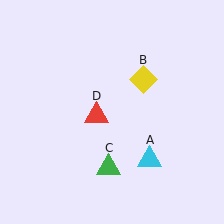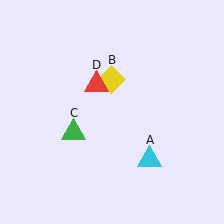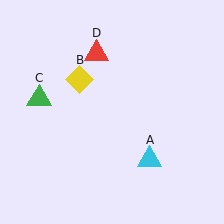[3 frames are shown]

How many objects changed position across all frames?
3 objects changed position: yellow diamond (object B), green triangle (object C), red triangle (object D).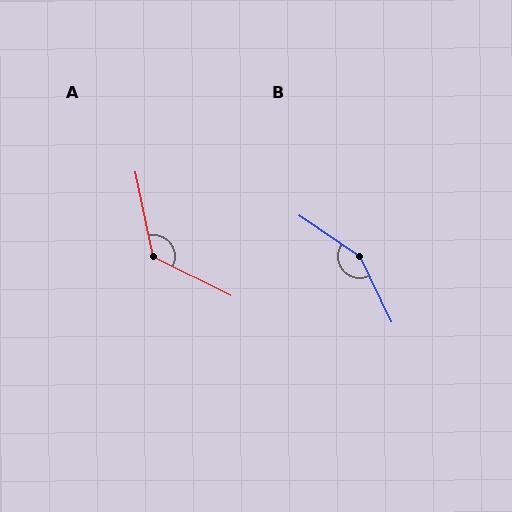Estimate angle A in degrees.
Approximately 128 degrees.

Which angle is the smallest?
A, at approximately 128 degrees.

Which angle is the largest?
B, at approximately 150 degrees.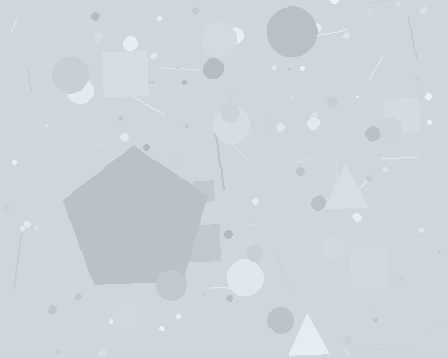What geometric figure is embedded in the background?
A pentagon is embedded in the background.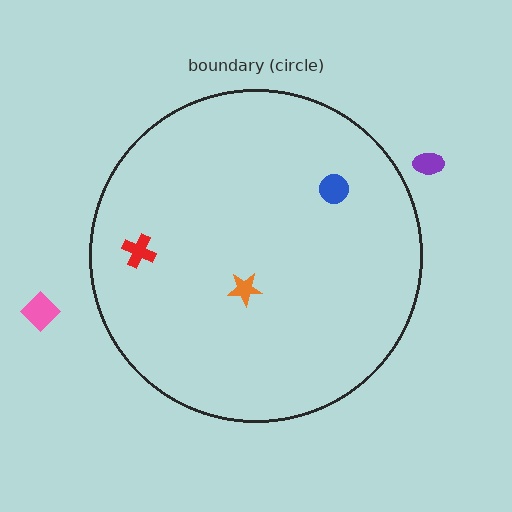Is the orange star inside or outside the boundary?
Inside.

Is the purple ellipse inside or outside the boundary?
Outside.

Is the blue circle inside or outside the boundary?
Inside.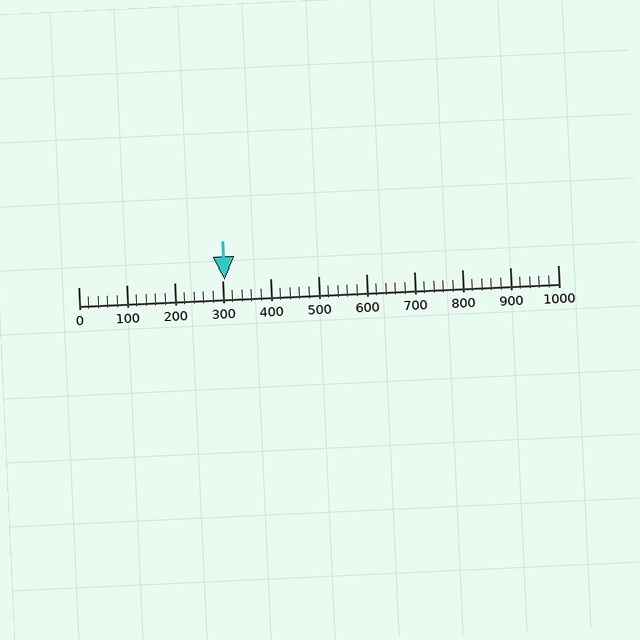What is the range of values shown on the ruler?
The ruler shows values from 0 to 1000.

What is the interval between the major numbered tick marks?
The major tick marks are spaced 100 units apart.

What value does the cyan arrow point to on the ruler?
The cyan arrow points to approximately 306.